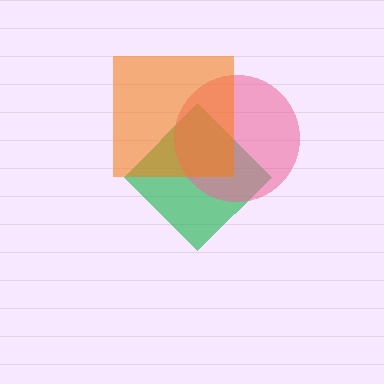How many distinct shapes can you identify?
There are 3 distinct shapes: a green diamond, a pink circle, an orange square.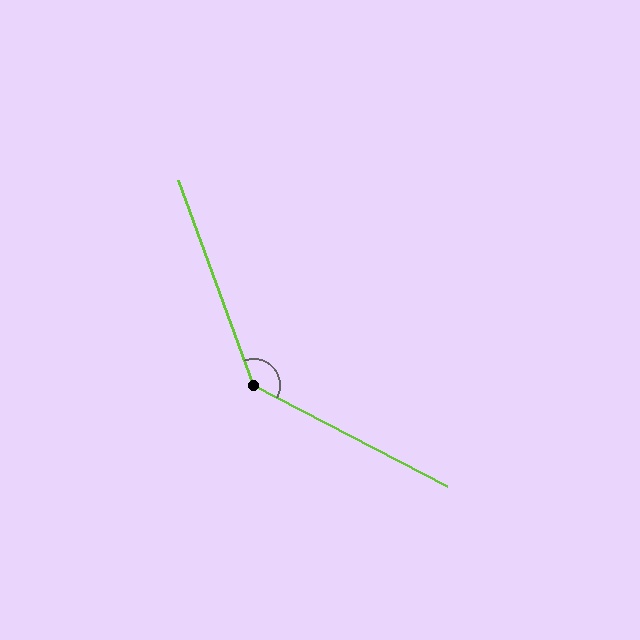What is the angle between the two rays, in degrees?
Approximately 138 degrees.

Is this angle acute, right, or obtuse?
It is obtuse.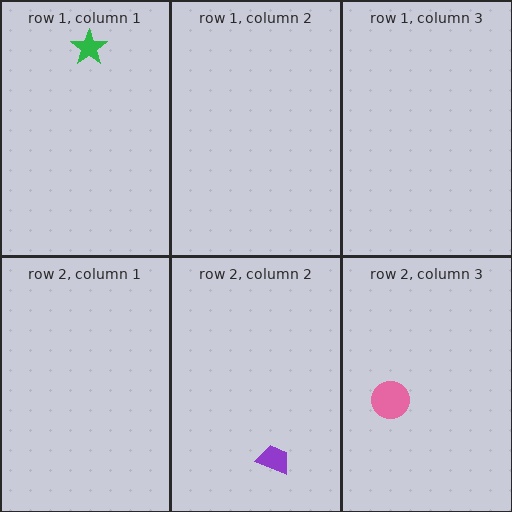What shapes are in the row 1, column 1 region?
The green star.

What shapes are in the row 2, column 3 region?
The pink circle.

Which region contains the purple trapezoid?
The row 2, column 2 region.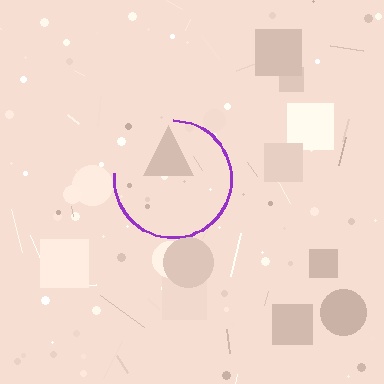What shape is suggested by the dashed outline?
The dashed outline suggests a circle.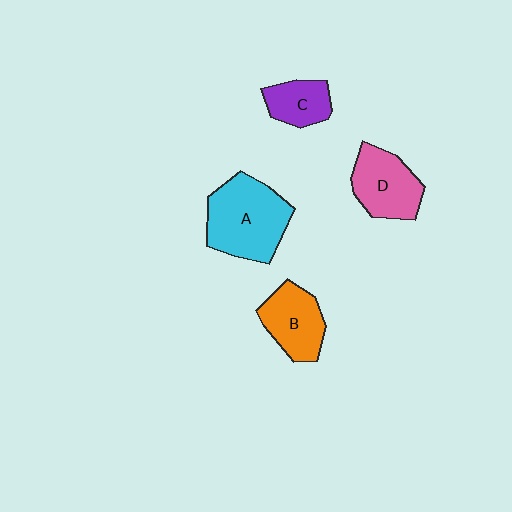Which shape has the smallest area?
Shape C (purple).